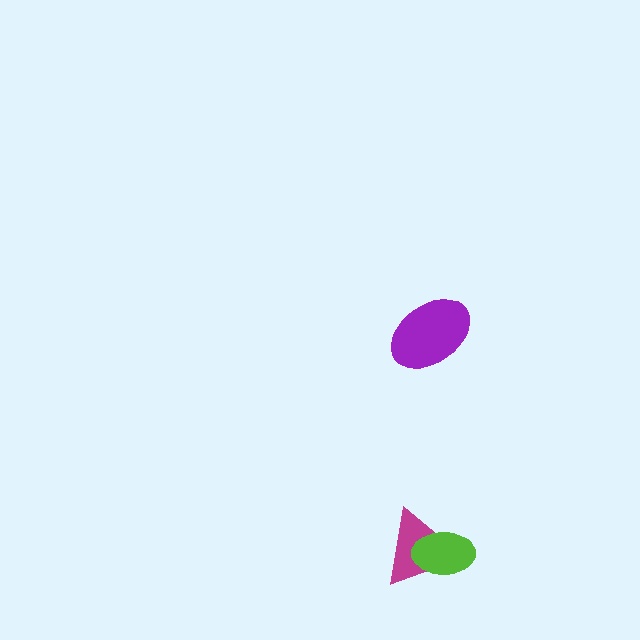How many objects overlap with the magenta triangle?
1 object overlaps with the magenta triangle.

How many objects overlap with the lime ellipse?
1 object overlaps with the lime ellipse.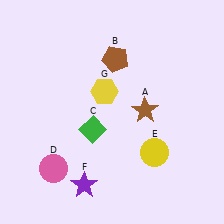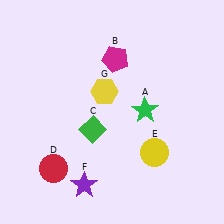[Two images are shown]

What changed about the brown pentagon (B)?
In Image 1, B is brown. In Image 2, it changed to magenta.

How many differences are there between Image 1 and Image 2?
There are 3 differences between the two images.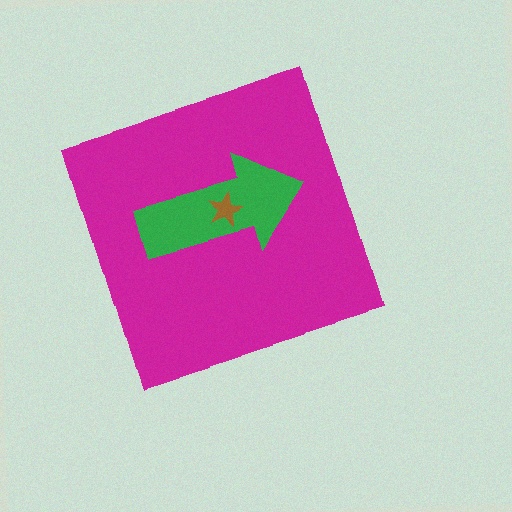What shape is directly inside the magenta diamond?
The green arrow.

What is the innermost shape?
The brown star.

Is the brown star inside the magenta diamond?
Yes.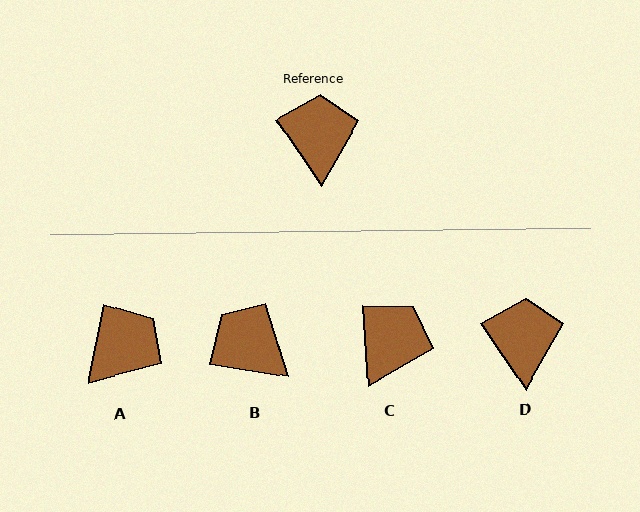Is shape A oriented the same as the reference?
No, it is off by about 46 degrees.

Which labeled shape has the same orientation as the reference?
D.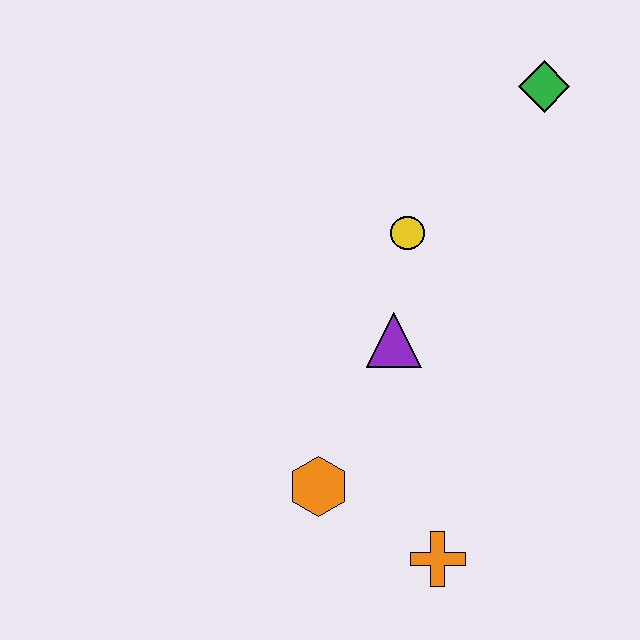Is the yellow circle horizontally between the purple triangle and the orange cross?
Yes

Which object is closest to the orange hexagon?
The orange cross is closest to the orange hexagon.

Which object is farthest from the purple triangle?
The green diamond is farthest from the purple triangle.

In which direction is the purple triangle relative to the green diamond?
The purple triangle is below the green diamond.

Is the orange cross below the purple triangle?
Yes